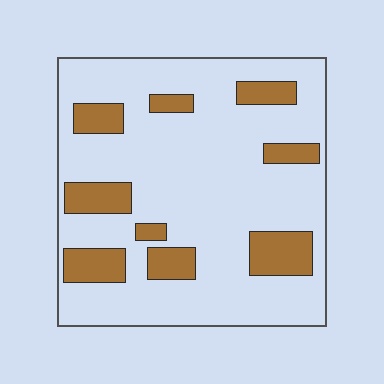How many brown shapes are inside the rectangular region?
9.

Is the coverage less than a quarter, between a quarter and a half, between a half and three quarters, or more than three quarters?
Less than a quarter.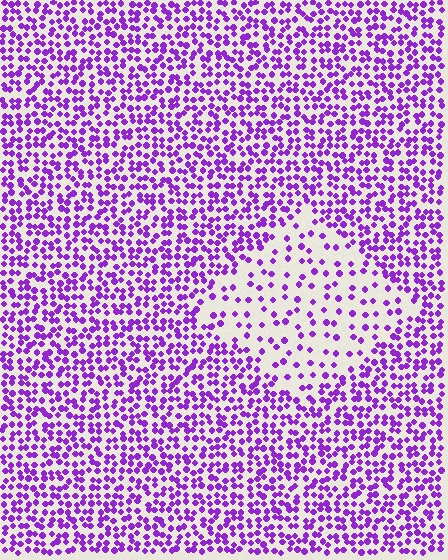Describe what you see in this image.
The image contains small purple elements arranged at two different densities. A diamond-shaped region is visible where the elements are less densely packed than the surrounding area.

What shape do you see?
I see a diamond.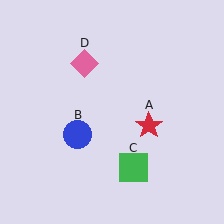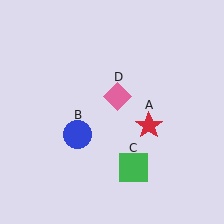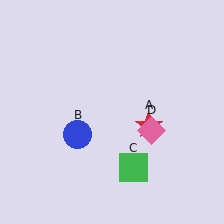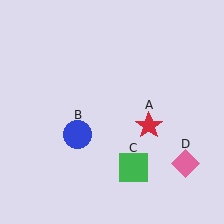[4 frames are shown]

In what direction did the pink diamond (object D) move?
The pink diamond (object D) moved down and to the right.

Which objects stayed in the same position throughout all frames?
Red star (object A) and blue circle (object B) and green square (object C) remained stationary.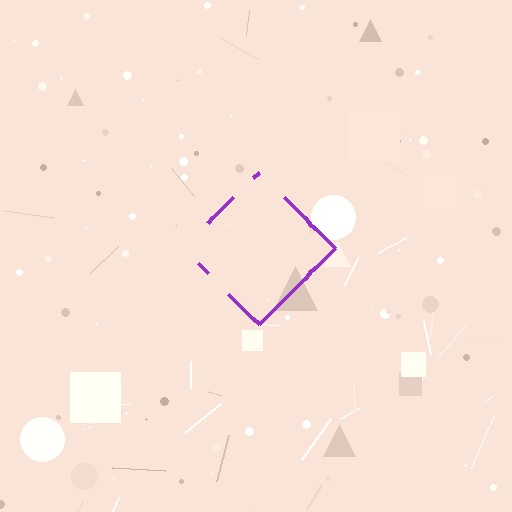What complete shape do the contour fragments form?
The contour fragments form a diamond.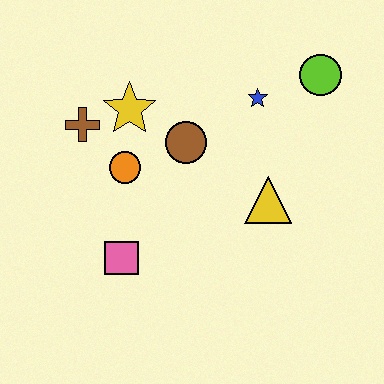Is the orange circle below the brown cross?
Yes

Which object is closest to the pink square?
The orange circle is closest to the pink square.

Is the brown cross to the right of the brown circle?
No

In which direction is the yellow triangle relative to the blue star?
The yellow triangle is below the blue star.